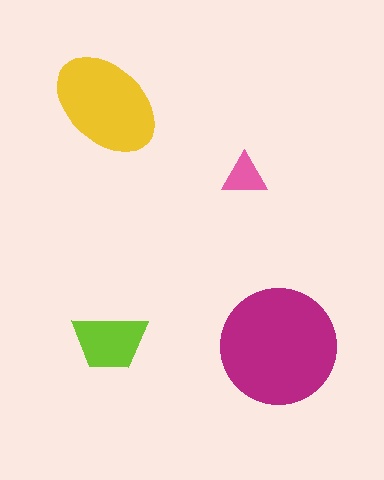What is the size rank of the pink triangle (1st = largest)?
4th.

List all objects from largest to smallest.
The magenta circle, the yellow ellipse, the lime trapezoid, the pink triangle.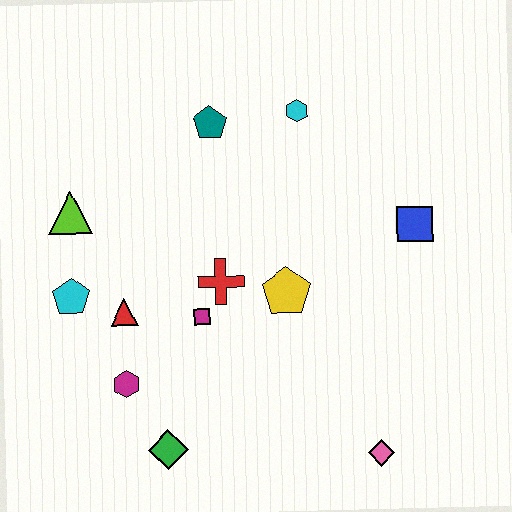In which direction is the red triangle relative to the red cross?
The red triangle is to the left of the red cross.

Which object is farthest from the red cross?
The pink diamond is farthest from the red cross.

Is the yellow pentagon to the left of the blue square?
Yes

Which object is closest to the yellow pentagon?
The red cross is closest to the yellow pentagon.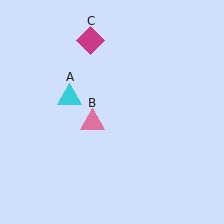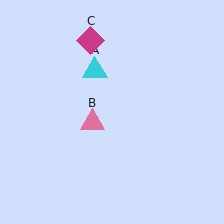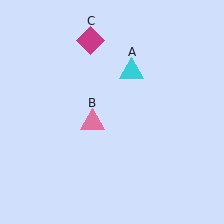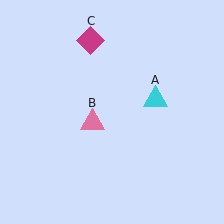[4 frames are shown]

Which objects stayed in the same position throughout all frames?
Pink triangle (object B) and magenta diamond (object C) remained stationary.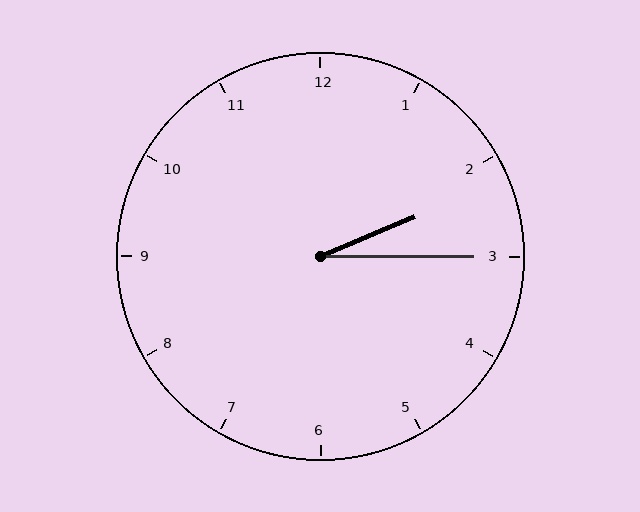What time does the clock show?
2:15.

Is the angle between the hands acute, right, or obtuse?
It is acute.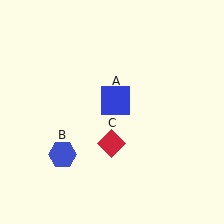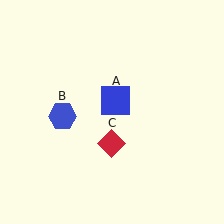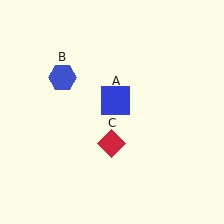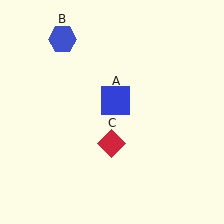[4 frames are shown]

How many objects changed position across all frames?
1 object changed position: blue hexagon (object B).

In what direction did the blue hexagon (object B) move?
The blue hexagon (object B) moved up.